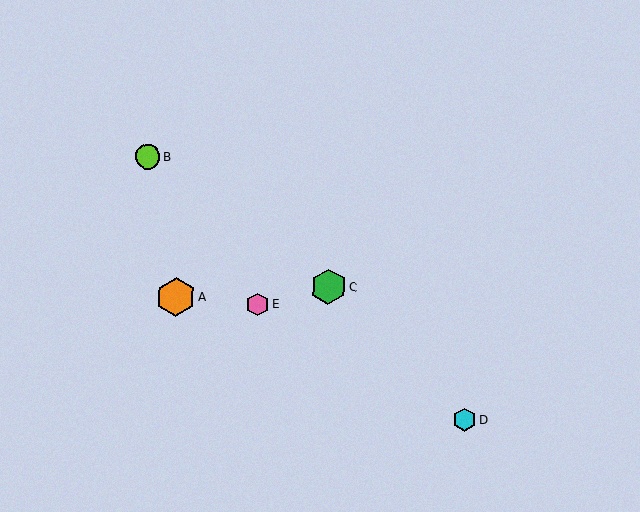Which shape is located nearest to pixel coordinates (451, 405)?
The cyan hexagon (labeled D) at (464, 420) is nearest to that location.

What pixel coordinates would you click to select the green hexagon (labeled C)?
Click at (328, 287) to select the green hexagon C.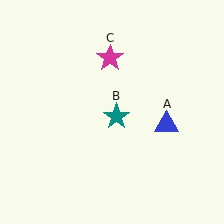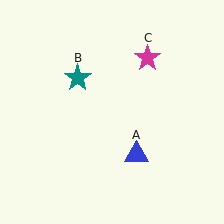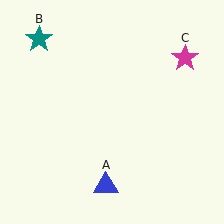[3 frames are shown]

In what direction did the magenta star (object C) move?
The magenta star (object C) moved right.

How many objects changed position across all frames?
3 objects changed position: blue triangle (object A), teal star (object B), magenta star (object C).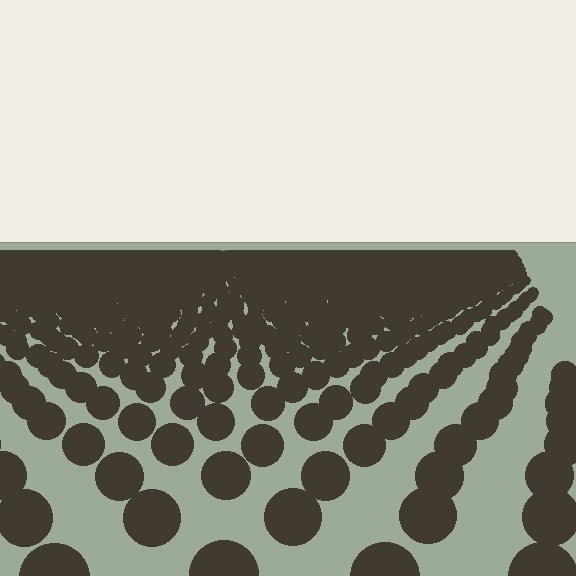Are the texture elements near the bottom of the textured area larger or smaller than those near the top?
Larger. Near the bottom, elements are closer to the viewer and appear at a bigger on-screen size.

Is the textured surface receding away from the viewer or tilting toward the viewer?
The surface is receding away from the viewer. Texture elements get smaller and denser toward the top.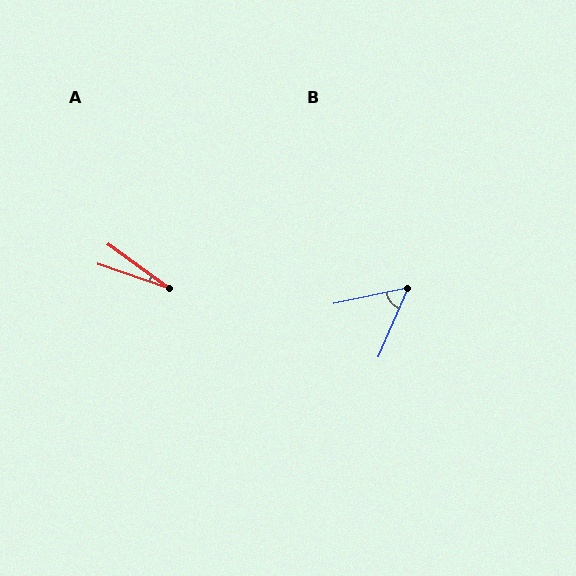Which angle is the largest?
B, at approximately 55 degrees.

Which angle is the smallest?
A, at approximately 17 degrees.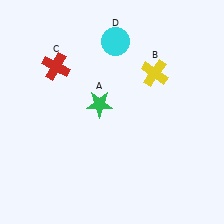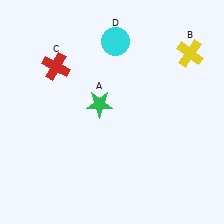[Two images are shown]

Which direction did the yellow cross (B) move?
The yellow cross (B) moved right.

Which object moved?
The yellow cross (B) moved right.